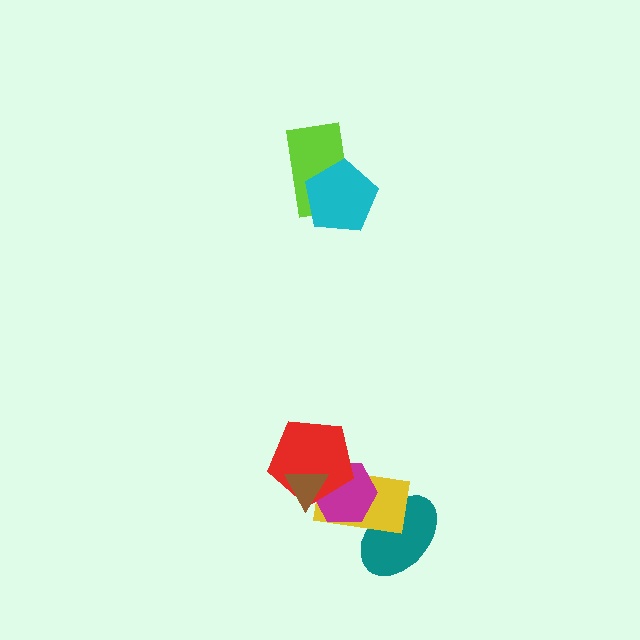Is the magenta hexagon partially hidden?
Yes, it is partially covered by another shape.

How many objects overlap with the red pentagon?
3 objects overlap with the red pentagon.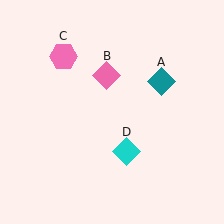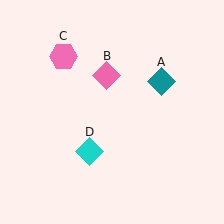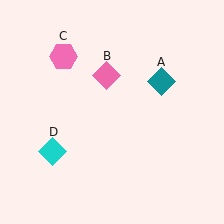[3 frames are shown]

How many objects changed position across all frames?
1 object changed position: cyan diamond (object D).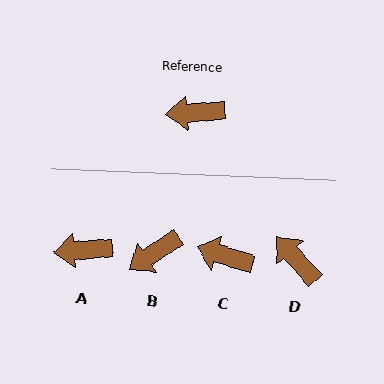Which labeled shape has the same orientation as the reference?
A.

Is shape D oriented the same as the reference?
No, it is off by about 53 degrees.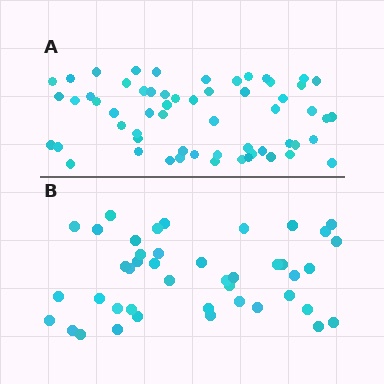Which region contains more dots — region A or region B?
Region A (the top region) has more dots.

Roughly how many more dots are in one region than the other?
Region A has approximately 15 more dots than region B.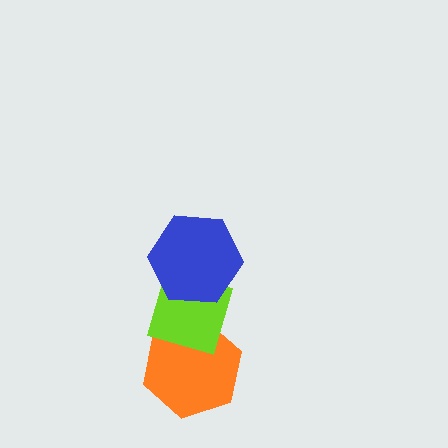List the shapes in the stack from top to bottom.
From top to bottom: the blue hexagon, the lime diamond, the orange hexagon.